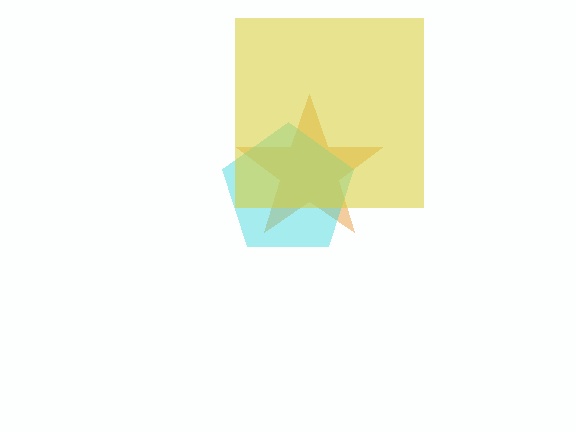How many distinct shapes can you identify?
There are 3 distinct shapes: an orange star, a cyan pentagon, a yellow square.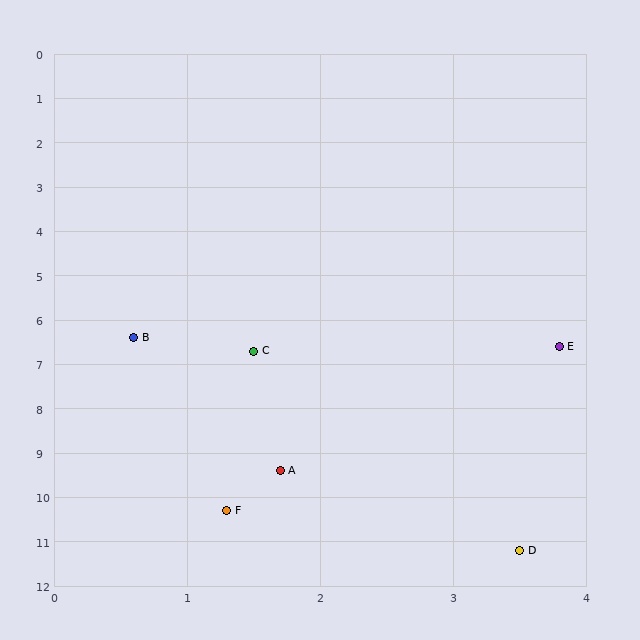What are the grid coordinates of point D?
Point D is at approximately (3.5, 11.2).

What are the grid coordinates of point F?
Point F is at approximately (1.3, 10.3).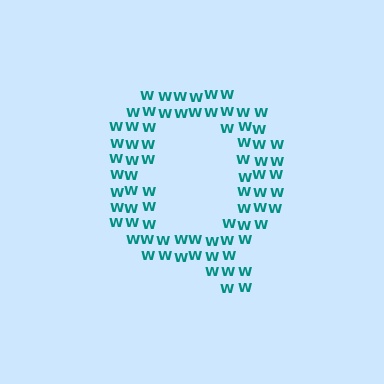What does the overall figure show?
The overall figure shows the letter Q.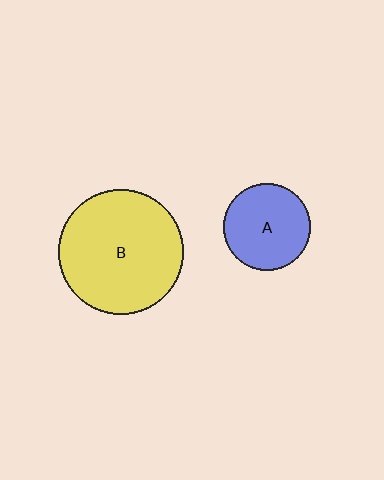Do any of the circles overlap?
No, none of the circles overlap.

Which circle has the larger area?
Circle B (yellow).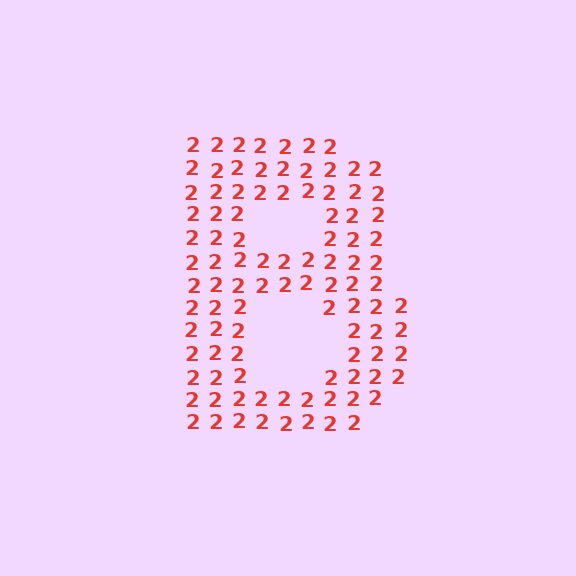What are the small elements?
The small elements are digit 2's.